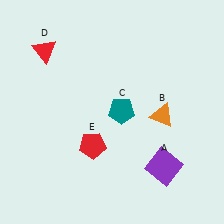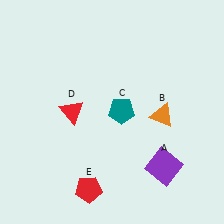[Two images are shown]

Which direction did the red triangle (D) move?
The red triangle (D) moved down.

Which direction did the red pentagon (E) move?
The red pentagon (E) moved down.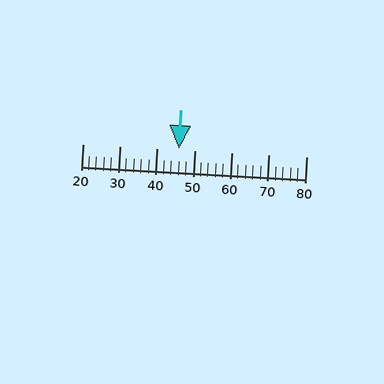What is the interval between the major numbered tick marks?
The major tick marks are spaced 10 units apart.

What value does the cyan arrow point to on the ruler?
The cyan arrow points to approximately 46.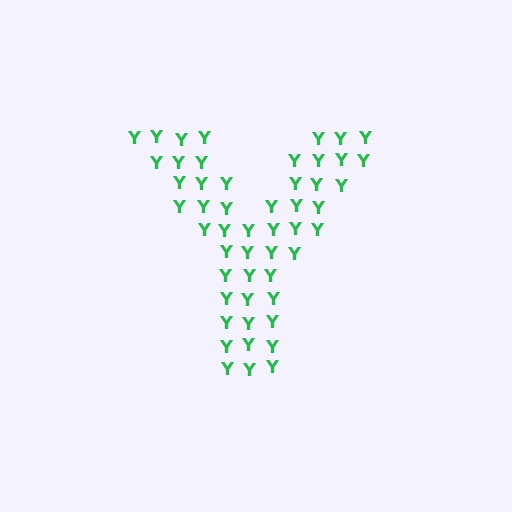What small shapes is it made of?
It is made of small letter Y's.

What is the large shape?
The large shape is the letter Y.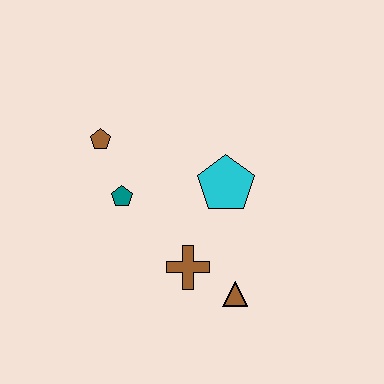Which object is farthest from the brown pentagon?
The brown triangle is farthest from the brown pentagon.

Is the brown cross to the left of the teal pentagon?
No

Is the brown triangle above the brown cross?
No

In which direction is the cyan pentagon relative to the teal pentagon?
The cyan pentagon is to the right of the teal pentagon.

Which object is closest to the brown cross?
The brown triangle is closest to the brown cross.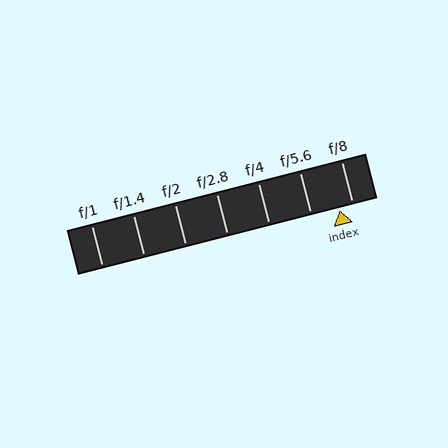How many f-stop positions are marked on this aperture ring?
There are 7 f-stop positions marked.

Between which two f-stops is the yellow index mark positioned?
The index mark is between f/5.6 and f/8.